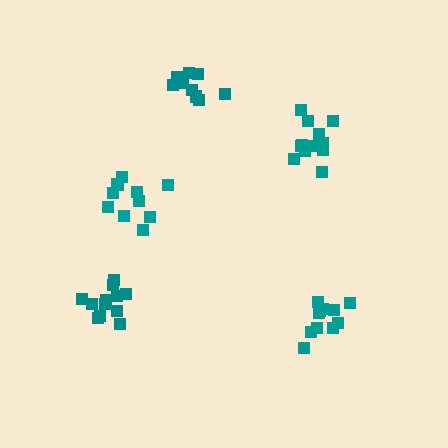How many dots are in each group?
Group 1: 13 dots, Group 2: 12 dots, Group 3: 11 dots, Group 4: 11 dots, Group 5: 11 dots (58 total).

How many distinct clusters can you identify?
There are 5 distinct clusters.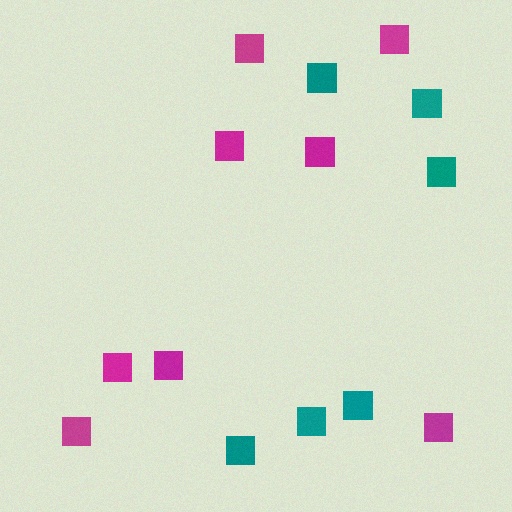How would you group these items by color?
There are 2 groups: one group of magenta squares (8) and one group of teal squares (6).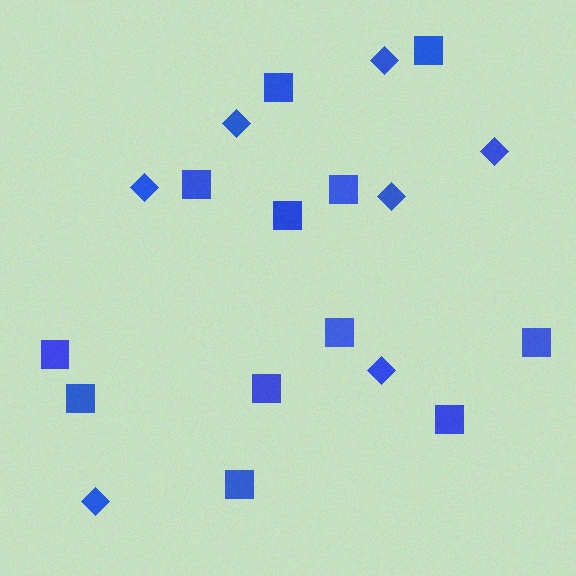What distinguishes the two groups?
There are 2 groups: one group of diamonds (7) and one group of squares (12).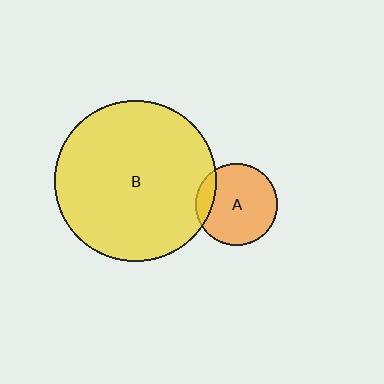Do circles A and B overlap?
Yes.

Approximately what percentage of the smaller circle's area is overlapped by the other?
Approximately 15%.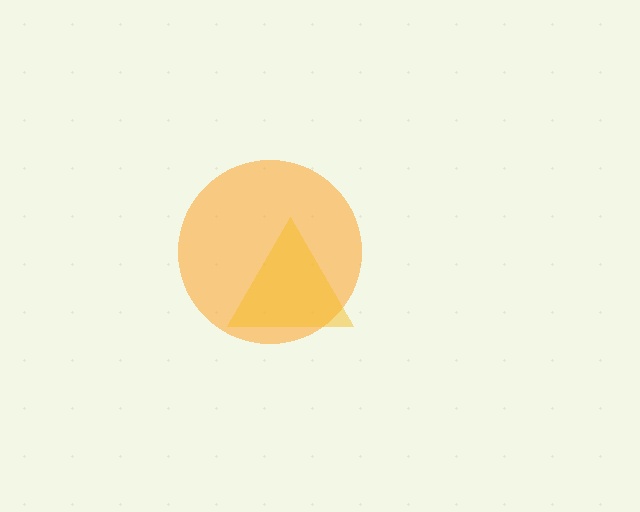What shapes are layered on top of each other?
The layered shapes are: an orange circle, a yellow triangle.